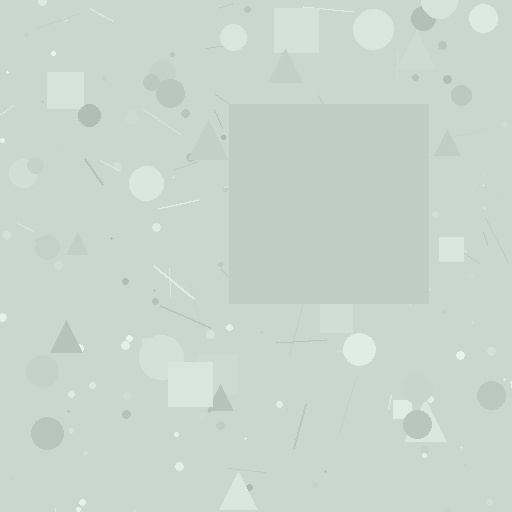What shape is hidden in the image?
A square is hidden in the image.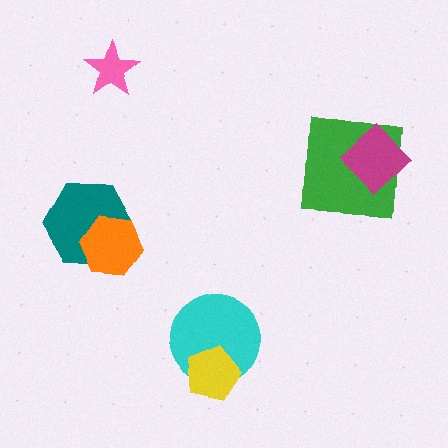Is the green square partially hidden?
Yes, it is partially covered by another shape.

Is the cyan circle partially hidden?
Yes, it is partially covered by another shape.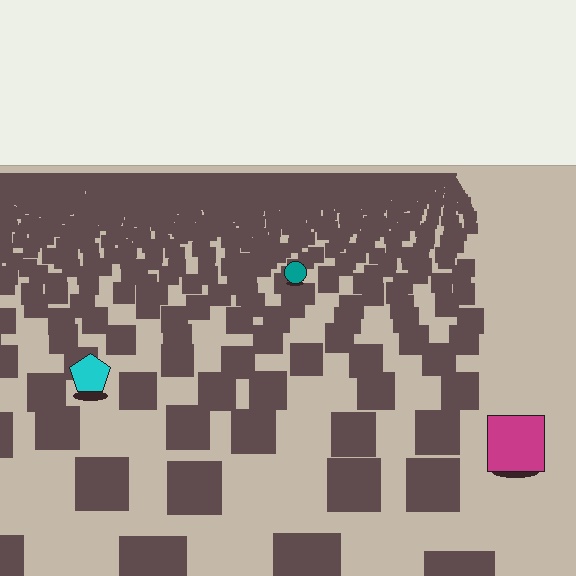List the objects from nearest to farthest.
From nearest to farthest: the magenta square, the cyan pentagon, the teal circle.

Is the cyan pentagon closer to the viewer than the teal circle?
Yes. The cyan pentagon is closer — you can tell from the texture gradient: the ground texture is coarser near it.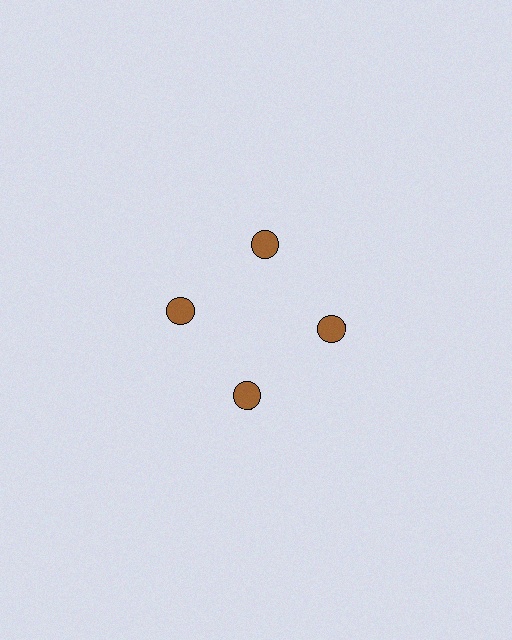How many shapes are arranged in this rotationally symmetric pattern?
There are 4 shapes, arranged in 4 groups of 1.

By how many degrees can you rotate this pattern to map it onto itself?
The pattern maps onto itself every 90 degrees of rotation.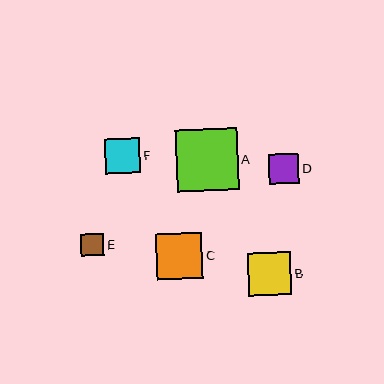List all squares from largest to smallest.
From largest to smallest: A, C, B, F, D, E.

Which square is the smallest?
Square E is the smallest with a size of approximately 23 pixels.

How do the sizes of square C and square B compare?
Square C and square B are approximately the same size.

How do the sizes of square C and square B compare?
Square C and square B are approximately the same size.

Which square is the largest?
Square A is the largest with a size of approximately 62 pixels.